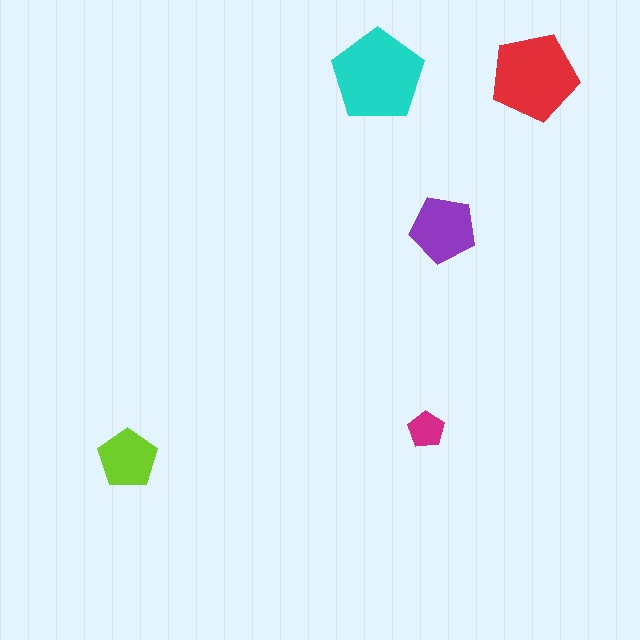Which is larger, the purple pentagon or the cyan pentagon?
The cyan one.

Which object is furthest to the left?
The lime pentagon is leftmost.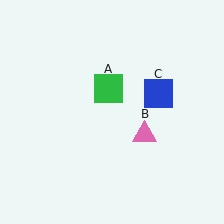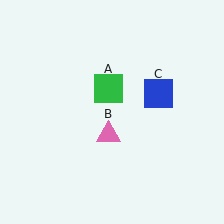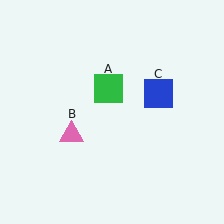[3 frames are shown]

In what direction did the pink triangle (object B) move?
The pink triangle (object B) moved left.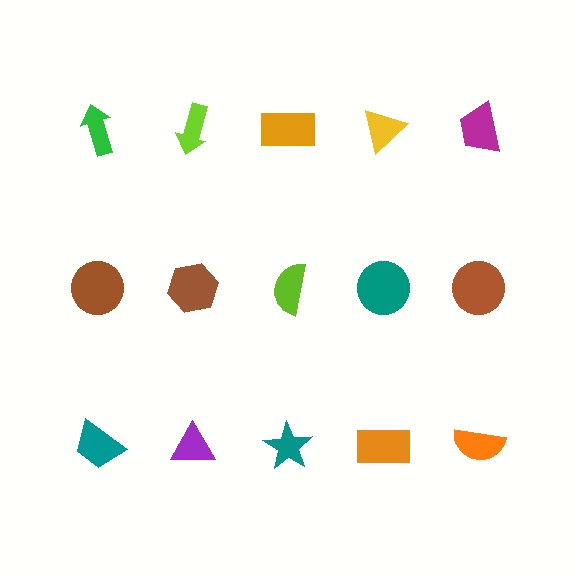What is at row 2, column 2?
A brown hexagon.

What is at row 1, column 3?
An orange rectangle.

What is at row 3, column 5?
An orange semicircle.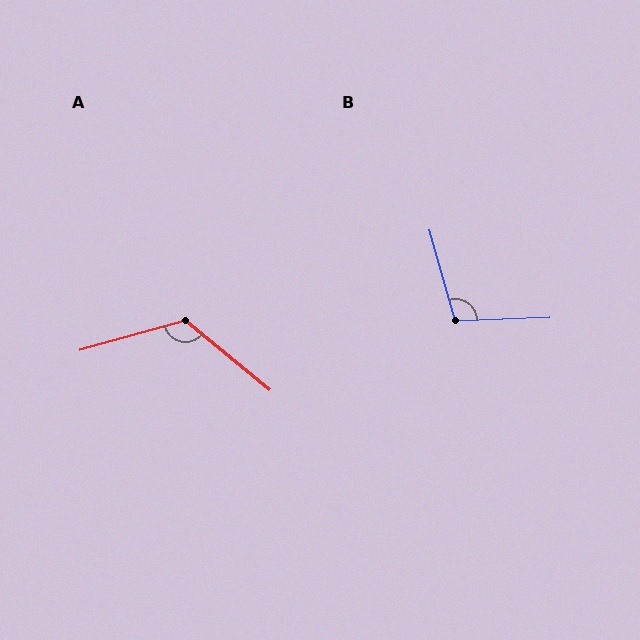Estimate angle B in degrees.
Approximately 103 degrees.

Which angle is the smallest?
B, at approximately 103 degrees.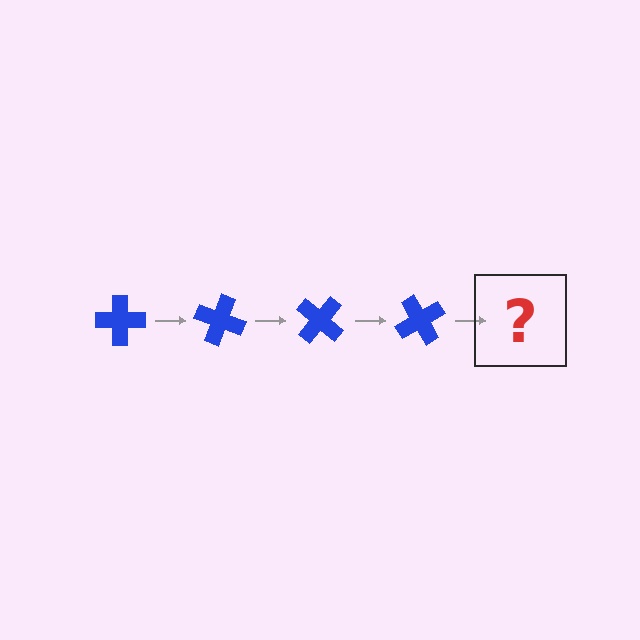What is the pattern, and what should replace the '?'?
The pattern is that the cross rotates 20 degrees each step. The '?' should be a blue cross rotated 80 degrees.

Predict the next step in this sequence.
The next step is a blue cross rotated 80 degrees.